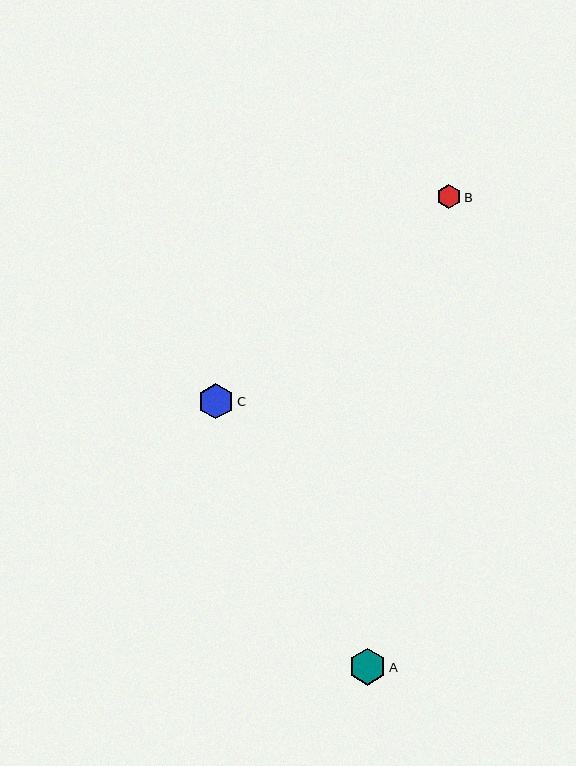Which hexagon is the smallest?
Hexagon B is the smallest with a size of approximately 24 pixels.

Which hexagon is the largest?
Hexagon A is the largest with a size of approximately 37 pixels.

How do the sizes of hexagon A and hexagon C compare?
Hexagon A and hexagon C are approximately the same size.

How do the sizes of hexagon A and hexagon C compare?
Hexagon A and hexagon C are approximately the same size.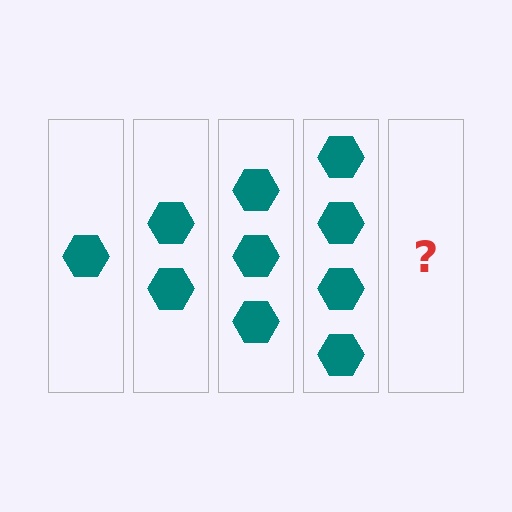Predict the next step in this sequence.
The next step is 5 hexagons.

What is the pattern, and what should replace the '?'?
The pattern is that each step adds one more hexagon. The '?' should be 5 hexagons.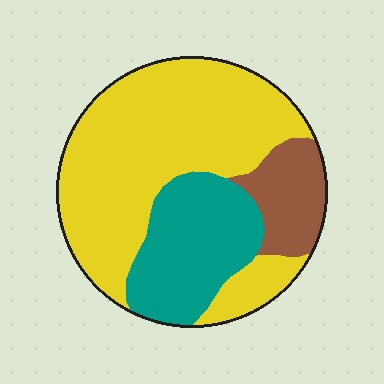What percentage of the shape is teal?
Teal covers 25% of the shape.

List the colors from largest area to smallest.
From largest to smallest: yellow, teal, brown.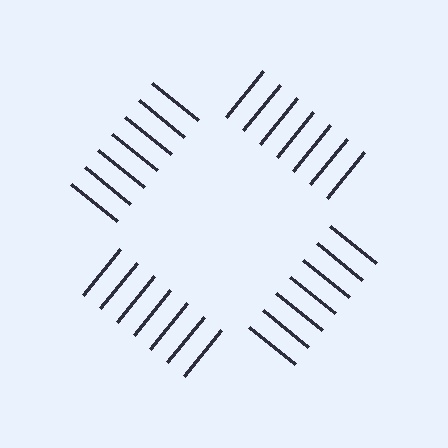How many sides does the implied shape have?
4 sides — the line-ends trace a square.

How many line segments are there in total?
28 — 7 along each of the 4 edges.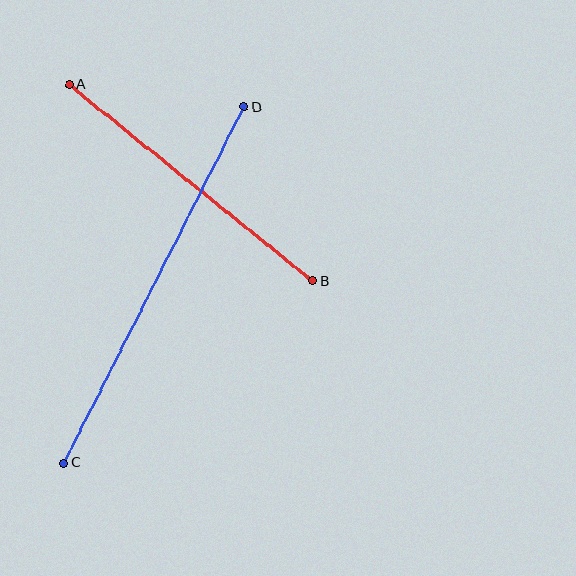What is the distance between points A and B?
The distance is approximately 313 pixels.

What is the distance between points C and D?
The distance is approximately 399 pixels.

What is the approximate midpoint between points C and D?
The midpoint is at approximately (154, 285) pixels.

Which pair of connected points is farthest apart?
Points C and D are farthest apart.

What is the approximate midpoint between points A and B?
The midpoint is at approximately (191, 183) pixels.